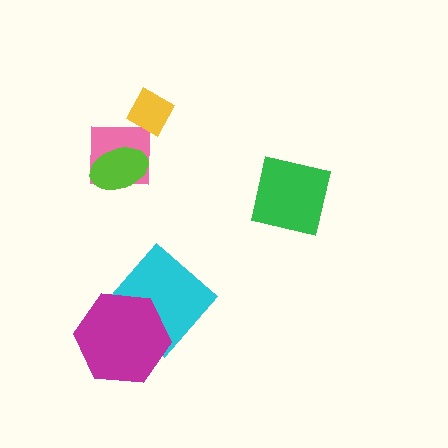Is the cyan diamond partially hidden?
Yes, it is partially covered by another shape.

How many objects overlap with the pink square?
1 object overlaps with the pink square.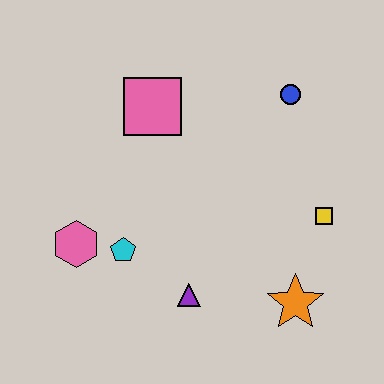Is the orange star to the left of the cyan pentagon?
No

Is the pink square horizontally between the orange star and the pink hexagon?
Yes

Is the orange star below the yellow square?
Yes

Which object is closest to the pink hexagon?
The cyan pentagon is closest to the pink hexagon.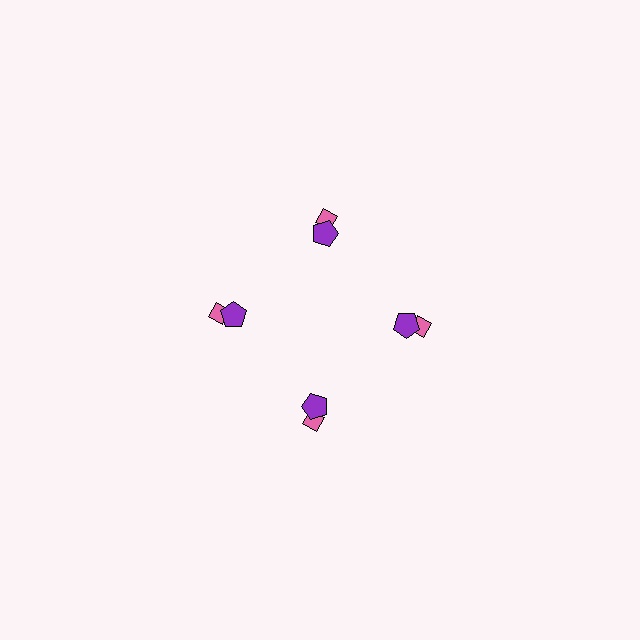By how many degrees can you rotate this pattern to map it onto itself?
The pattern maps onto itself every 90 degrees of rotation.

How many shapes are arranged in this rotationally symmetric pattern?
There are 8 shapes, arranged in 4 groups of 2.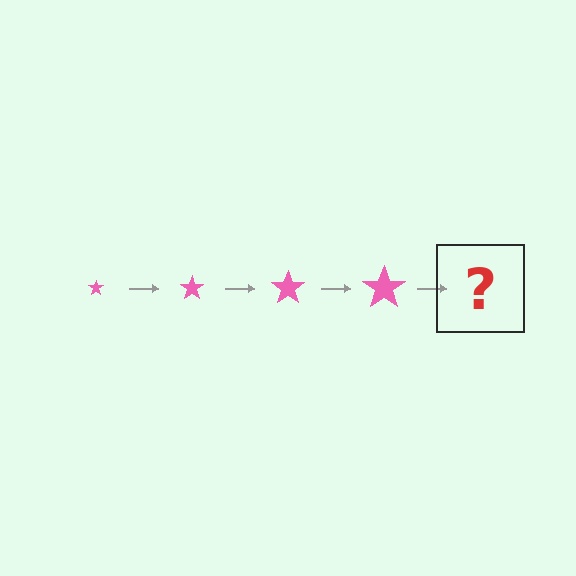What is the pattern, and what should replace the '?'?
The pattern is that the star gets progressively larger each step. The '?' should be a pink star, larger than the previous one.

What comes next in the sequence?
The next element should be a pink star, larger than the previous one.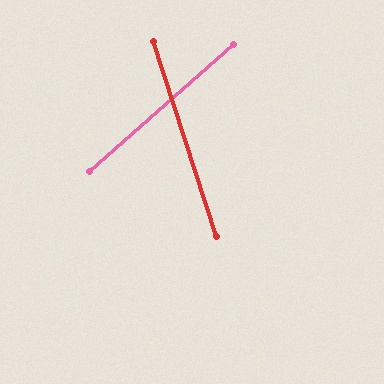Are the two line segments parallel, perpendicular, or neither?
Neither parallel nor perpendicular — they differ by about 66°.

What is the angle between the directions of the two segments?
Approximately 66 degrees.